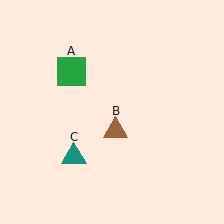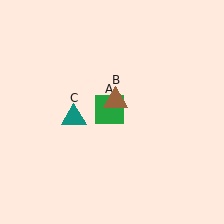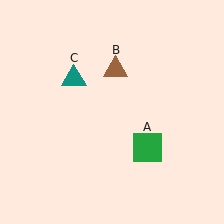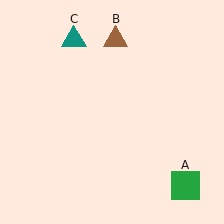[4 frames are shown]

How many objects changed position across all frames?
3 objects changed position: green square (object A), brown triangle (object B), teal triangle (object C).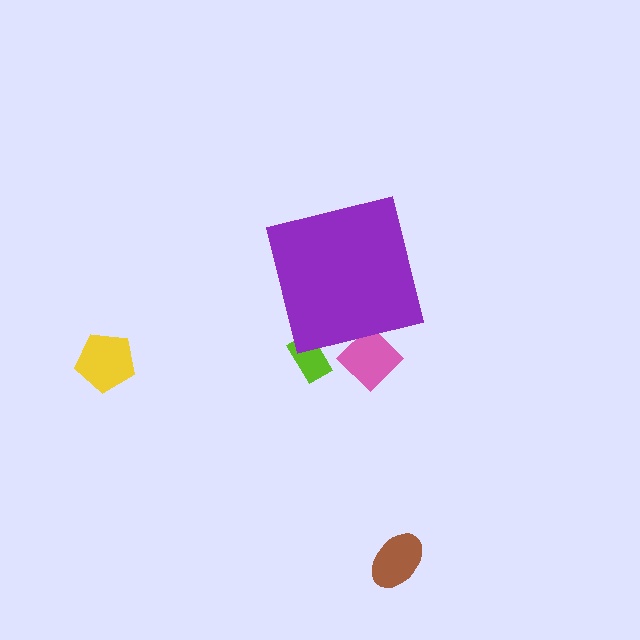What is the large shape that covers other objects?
A purple square.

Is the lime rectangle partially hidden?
Yes, the lime rectangle is partially hidden behind the purple square.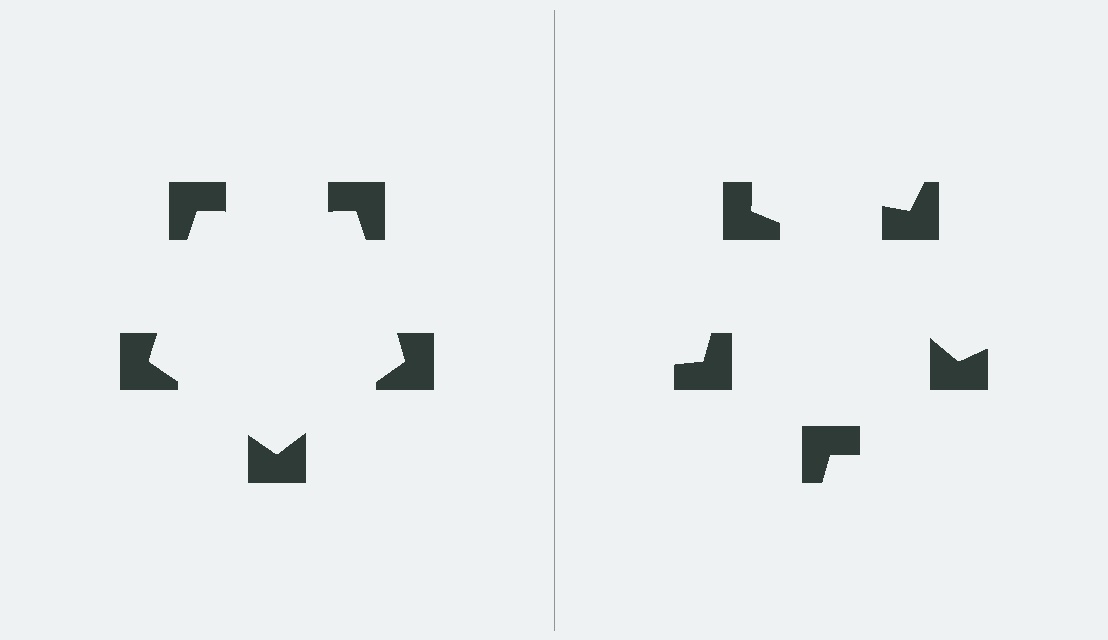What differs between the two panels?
The notched squares are positioned identically on both sides; only the wedge orientations differ. On the left they align to a pentagon; on the right they are misaligned.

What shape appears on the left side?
An illusory pentagon.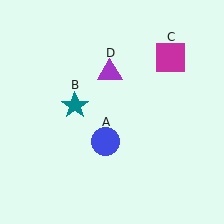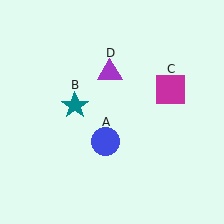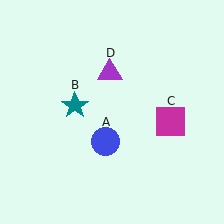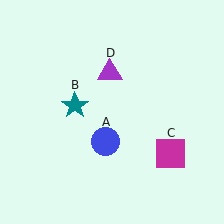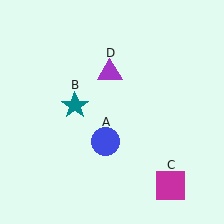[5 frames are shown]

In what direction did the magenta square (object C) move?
The magenta square (object C) moved down.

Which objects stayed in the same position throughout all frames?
Blue circle (object A) and teal star (object B) and purple triangle (object D) remained stationary.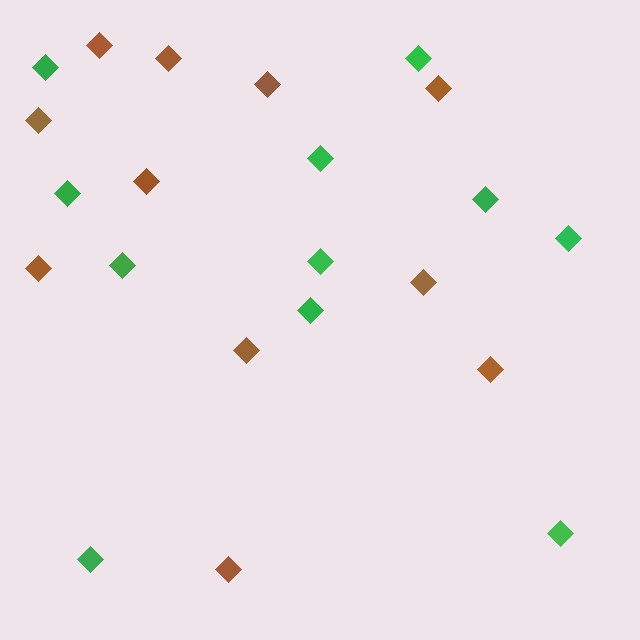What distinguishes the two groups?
There are 2 groups: one group of green diamonds (11) and one group of brown diamonds (11).